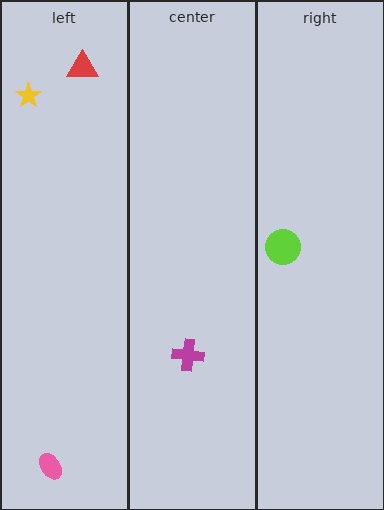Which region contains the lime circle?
The right region.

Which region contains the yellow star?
The left region.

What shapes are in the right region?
The lime circle.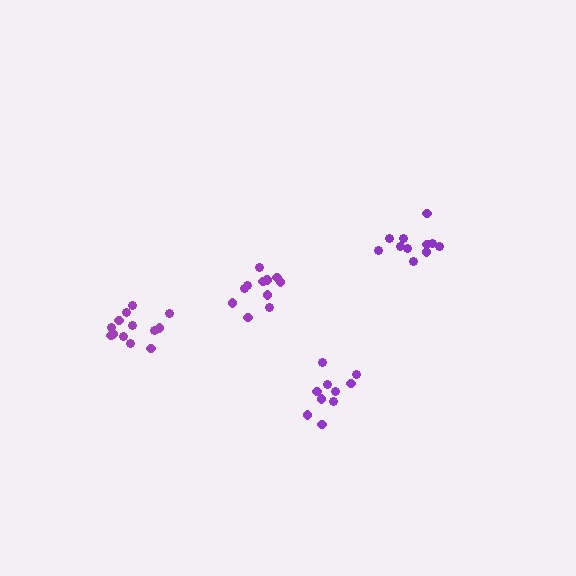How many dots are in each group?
Group 1: 13 dots, Group 2: 11 dots, Group 3: 10 dots, Group 4: 11 dots (45 total).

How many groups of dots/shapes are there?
There are 4 groups.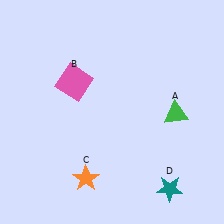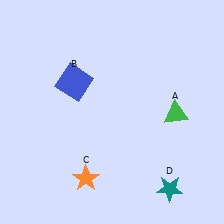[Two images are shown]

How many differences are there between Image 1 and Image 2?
There is 1 difference between the two images.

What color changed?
The square (B) changed from pink in Image 1 to blue in Image 2.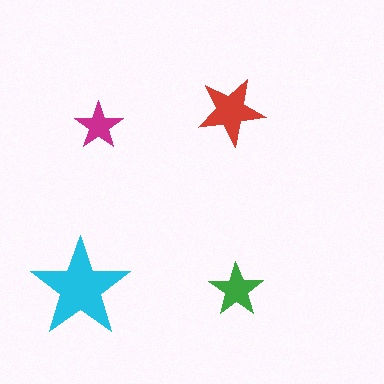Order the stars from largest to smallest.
the cyan one, the red one, the green one, the magenta one.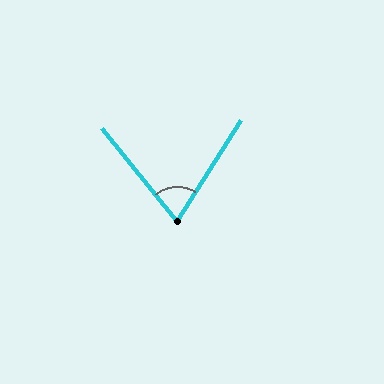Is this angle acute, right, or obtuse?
It is acute.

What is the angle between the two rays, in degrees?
Approximately 72 degrees.